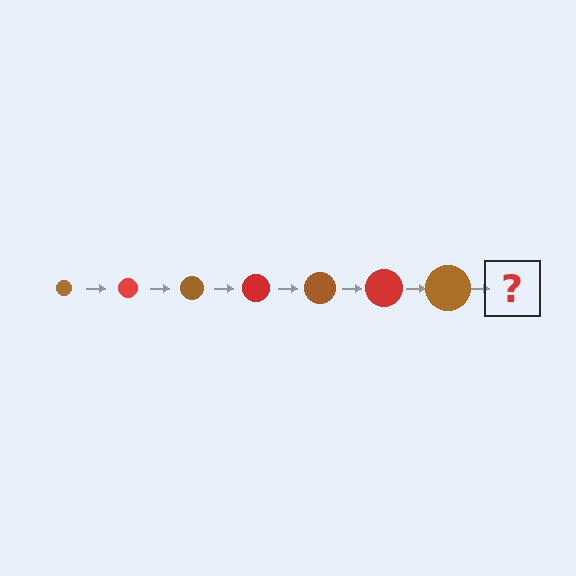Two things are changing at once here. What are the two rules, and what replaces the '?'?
The two rules are that the circle grows larger each step and the color cycles through brown and red. The '?' should be a red circle, larger than the previous one.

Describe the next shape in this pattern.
It should be a red circle, larger than the previous one.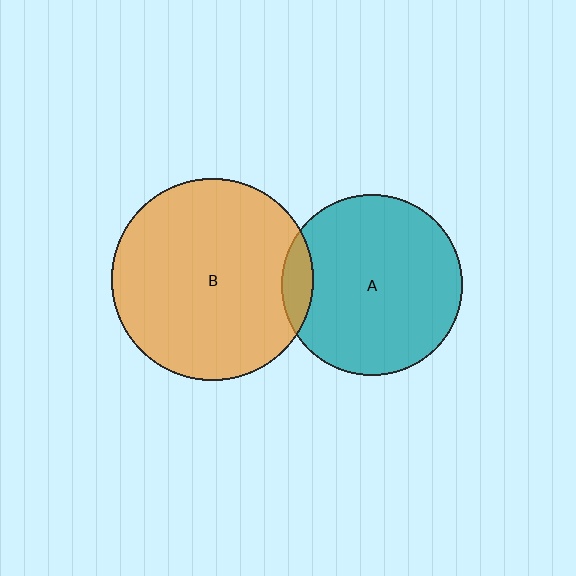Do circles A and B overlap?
Yes.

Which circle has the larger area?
Circle B (orange).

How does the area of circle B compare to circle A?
Approximately 1.3 times.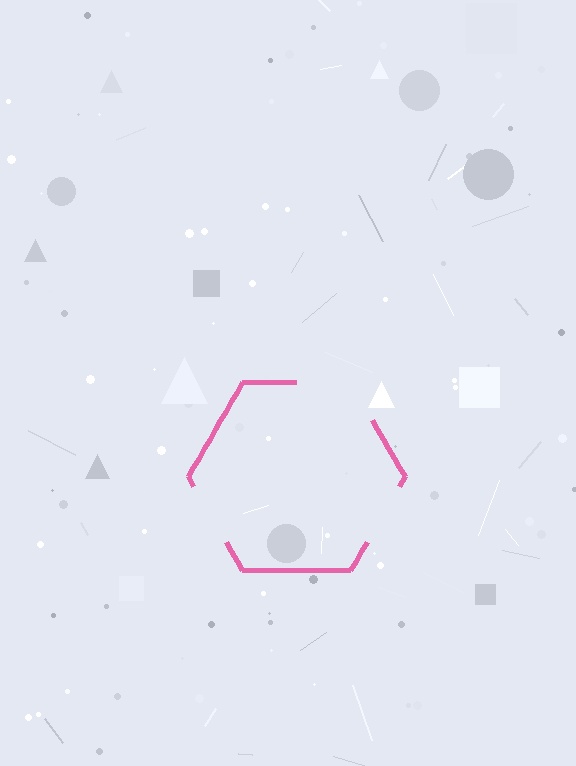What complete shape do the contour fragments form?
The contour fragments form a hexagon.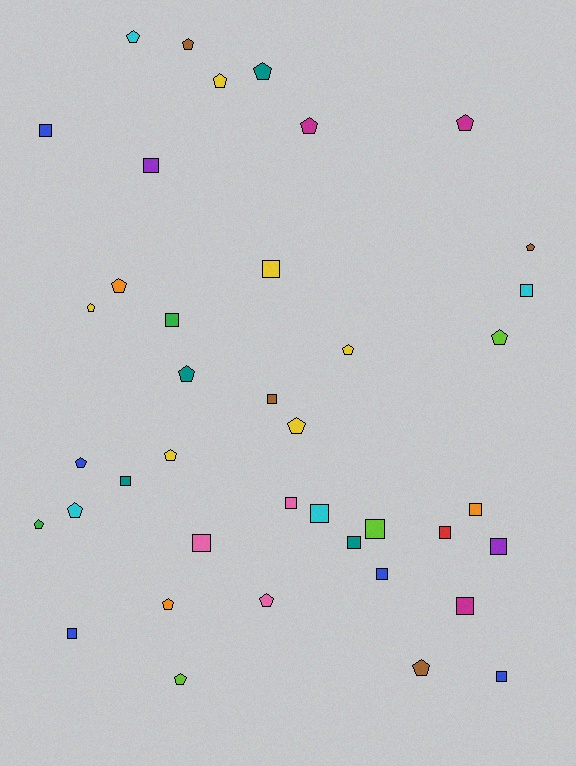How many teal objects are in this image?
There are 4 teal objects.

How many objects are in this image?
There are 40 objects.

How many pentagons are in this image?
There are 21 pentagons.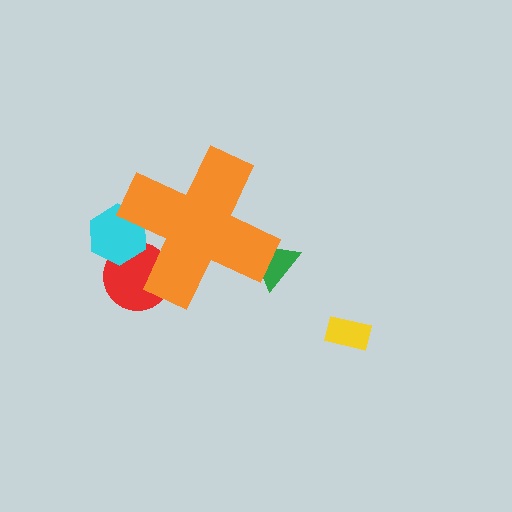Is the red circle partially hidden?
Yes, the red circle is partially hidden behind the orange cross.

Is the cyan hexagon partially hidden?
Yes, the cyan hexagon is partially hidden behind the orange cross.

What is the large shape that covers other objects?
An orange cross.